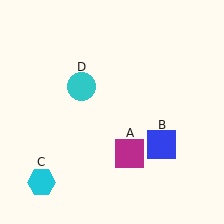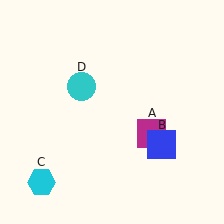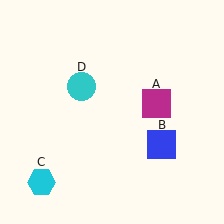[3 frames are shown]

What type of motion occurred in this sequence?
The magenta square (object A) rotated counterclockwise around the center of the scene.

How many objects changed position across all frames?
1 object changed position: magenta square (object A).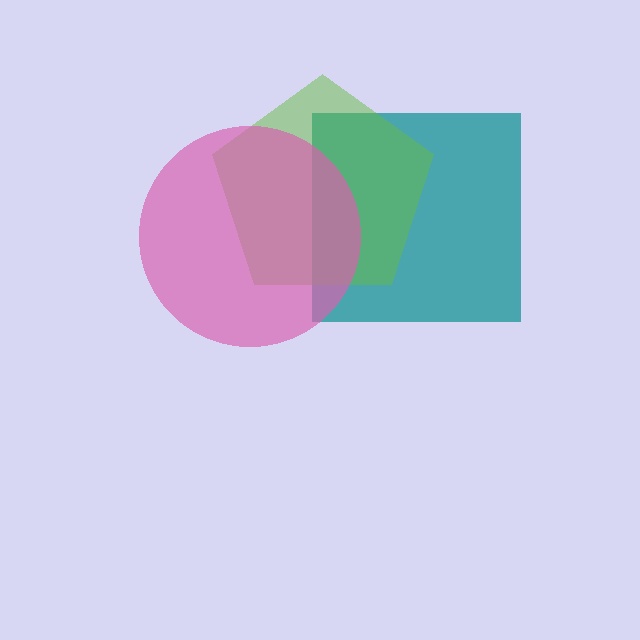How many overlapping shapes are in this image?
There are 3 overlapping shapes in the image.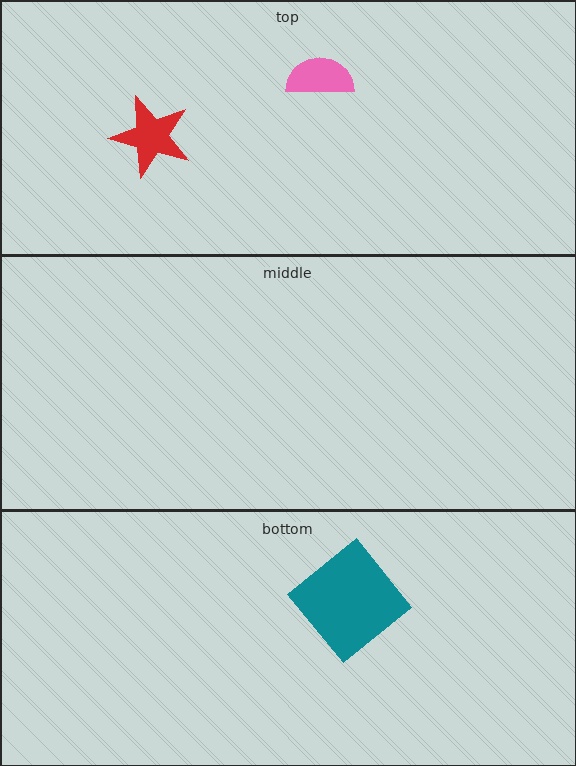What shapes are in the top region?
The pink semicircle, the red star.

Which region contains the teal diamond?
The bottom region.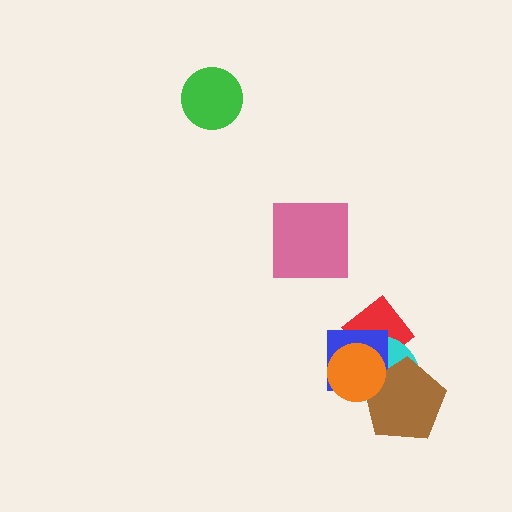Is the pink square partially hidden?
No, no other shape covers it.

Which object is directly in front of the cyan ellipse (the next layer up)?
The blue square is directly in front of the cyan ellipse.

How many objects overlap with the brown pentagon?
3 objects overlap with the brown pentagon.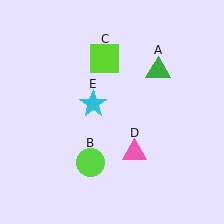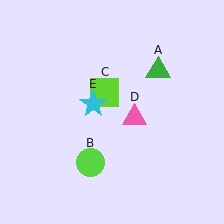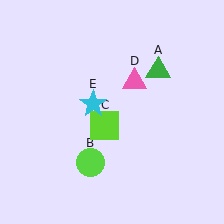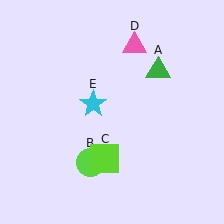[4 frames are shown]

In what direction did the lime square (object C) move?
The lime square (object C) moved down.